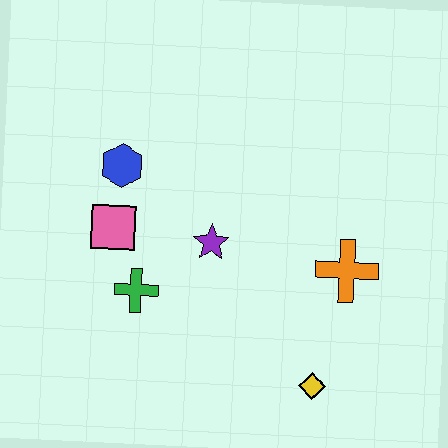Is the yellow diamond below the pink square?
Yes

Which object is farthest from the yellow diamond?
The blue hexagon is farthest from the yellow diamond.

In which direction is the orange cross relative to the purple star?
The orange cross is to the right of the purple star.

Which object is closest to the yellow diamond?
The orange cross is closest to the yellow diamond.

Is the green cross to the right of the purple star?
No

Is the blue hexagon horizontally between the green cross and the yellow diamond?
No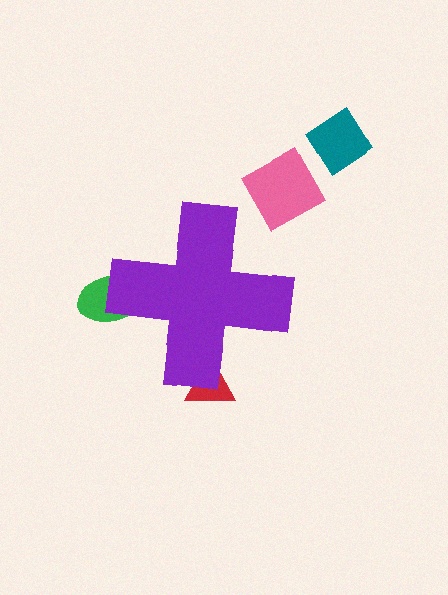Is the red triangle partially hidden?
Yes, the red triangle is partially hidden behind the purple cross.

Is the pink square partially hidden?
No, the pink square is fully visible.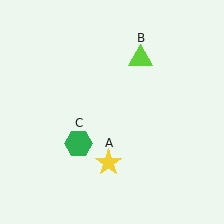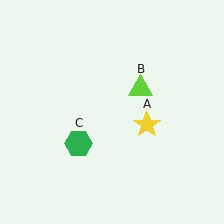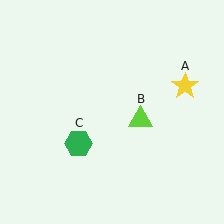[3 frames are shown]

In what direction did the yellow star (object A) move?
The yellow star (object A) moved up and to the right.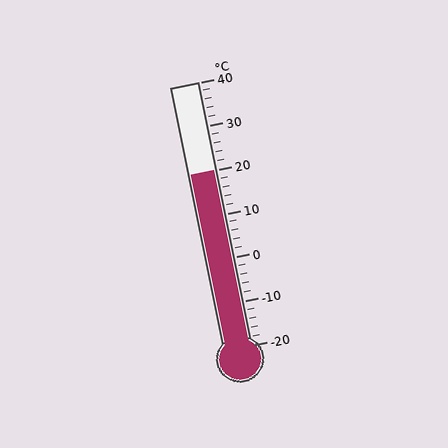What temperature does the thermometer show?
The thermometer shows approximately 20°C.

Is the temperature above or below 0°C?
The temperature is above 0°C.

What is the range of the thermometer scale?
The thermometer scale ranges from -20°C to 40°C.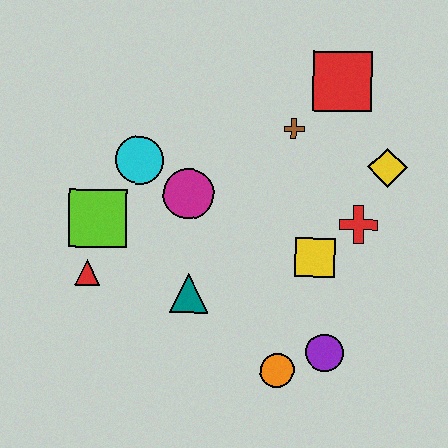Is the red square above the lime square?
Yes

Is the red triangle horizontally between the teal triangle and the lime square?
No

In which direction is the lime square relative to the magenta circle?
The lime square is to the left of the magenta circle.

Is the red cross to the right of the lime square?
Yes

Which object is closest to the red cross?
The yellow square is closest to the red cross.